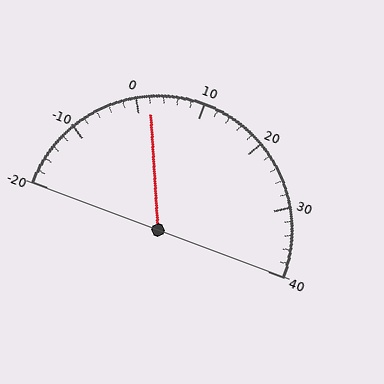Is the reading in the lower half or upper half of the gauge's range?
The reading is in the lower half of the range (-20 to 40).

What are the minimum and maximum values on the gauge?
The gauge ranges from -20 to 40.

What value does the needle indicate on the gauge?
The needle indicates approximately 2.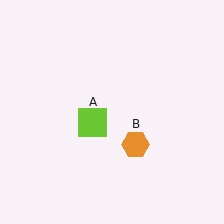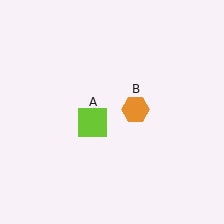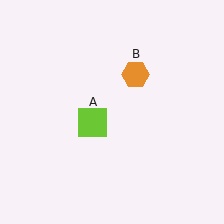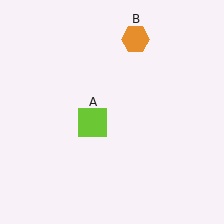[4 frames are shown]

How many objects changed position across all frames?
1 object changed position: orange hexagon (object B).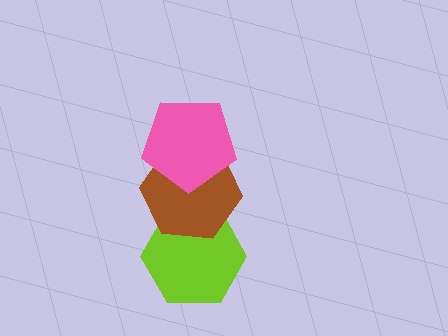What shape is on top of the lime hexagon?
The brown hexagon is on top of the lime hexagon.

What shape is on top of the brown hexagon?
The pink pentagon is on top of the brown hexagon.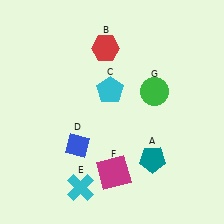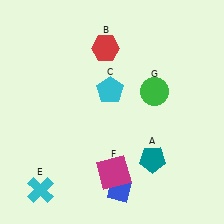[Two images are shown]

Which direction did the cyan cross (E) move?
The cyan cross (E) moved left.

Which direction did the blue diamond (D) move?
The blue diamond (D) moved down.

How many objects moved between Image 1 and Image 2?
2 objects moved between the two images.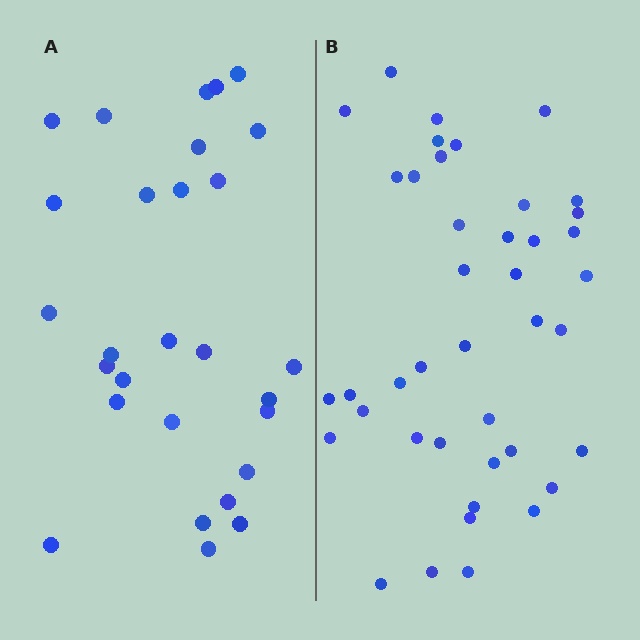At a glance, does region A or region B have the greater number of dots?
Region B (the right region) has more dots.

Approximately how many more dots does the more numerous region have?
Region B has approximately 15 more dots than region A.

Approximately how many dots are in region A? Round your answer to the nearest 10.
About 30 dots. (The exact count is 28, which rounds to 30.)